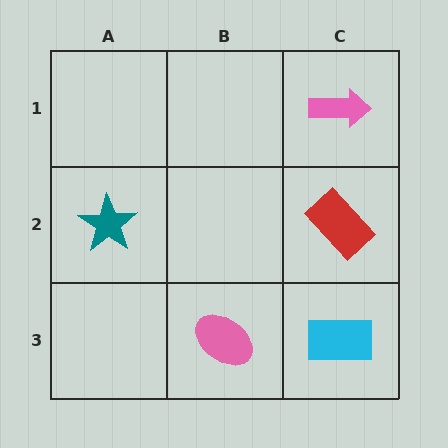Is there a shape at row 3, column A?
No, that cell is empty.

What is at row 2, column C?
A red rectangle.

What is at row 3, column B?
A pink ellipse.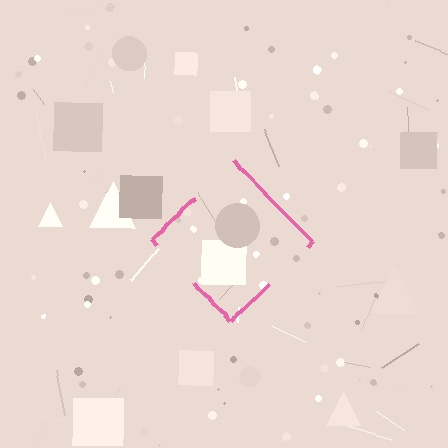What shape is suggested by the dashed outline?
The dashed outline suggests a diamond.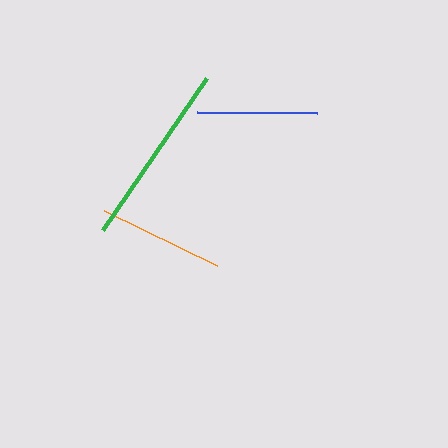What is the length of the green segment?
The green segment is approximately 184 pixels long.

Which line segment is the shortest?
The blue line is the shortest at approximately 120 pixels.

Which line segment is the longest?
The green line is the longest at approximately 184 pixels.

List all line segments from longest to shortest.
From longest to shortest: green, orange, blue.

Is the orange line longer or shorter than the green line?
The green line is longer than the orange line.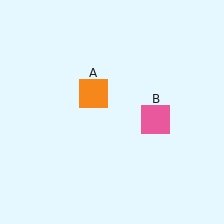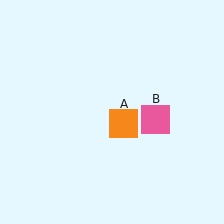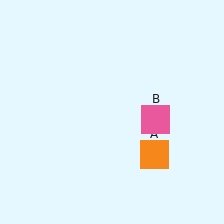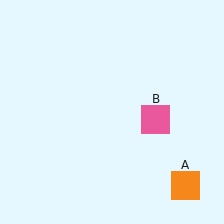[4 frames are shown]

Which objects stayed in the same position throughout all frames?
Pink square (object B) remained stationary.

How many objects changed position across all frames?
1 object changed position: orange square (object A).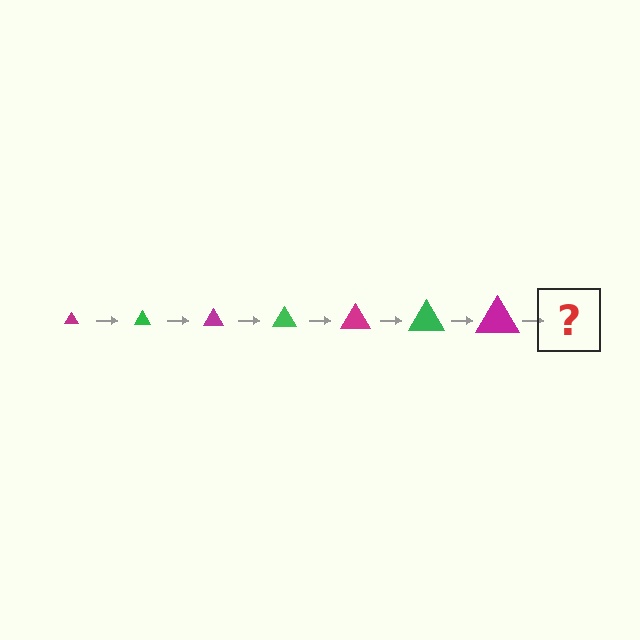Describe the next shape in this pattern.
It should be a green triangle, larger than the previous one.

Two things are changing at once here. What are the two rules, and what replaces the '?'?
The two rules are that the triangle grows larger each step and the color cycles through magenta and green. The '?' should be a green triangle, larger than the previous one.